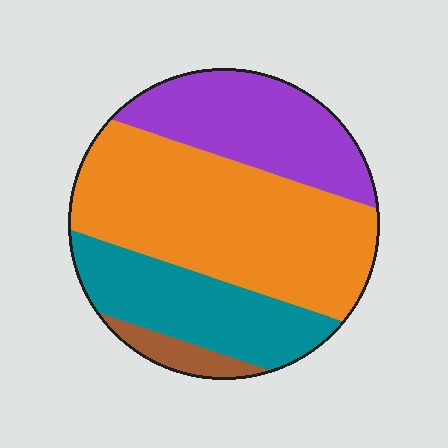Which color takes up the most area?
Orange, at roughly 45%.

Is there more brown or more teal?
Teal.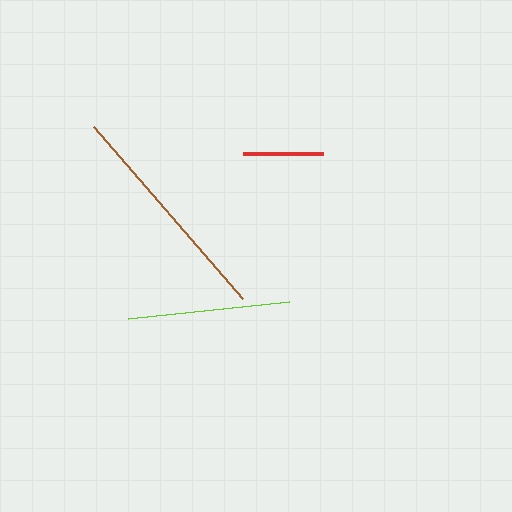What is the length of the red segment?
The red segment is approximately 80 pixels long.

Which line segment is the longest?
The brown line is the longest at approximately 228 pixels.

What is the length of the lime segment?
The lime segment is approximately 162 pixels long.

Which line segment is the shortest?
The red line is the shortest at approximately 80 pixels.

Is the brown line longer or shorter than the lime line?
The brown line is longer than the lime line.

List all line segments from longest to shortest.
From longest to shortest: brown, lime, red.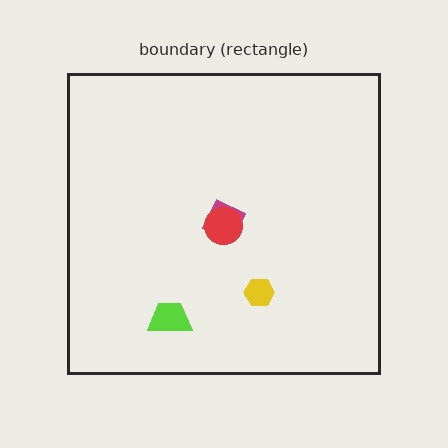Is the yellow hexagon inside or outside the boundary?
Inside.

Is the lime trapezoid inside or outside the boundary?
Inside.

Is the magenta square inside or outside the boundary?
Inside.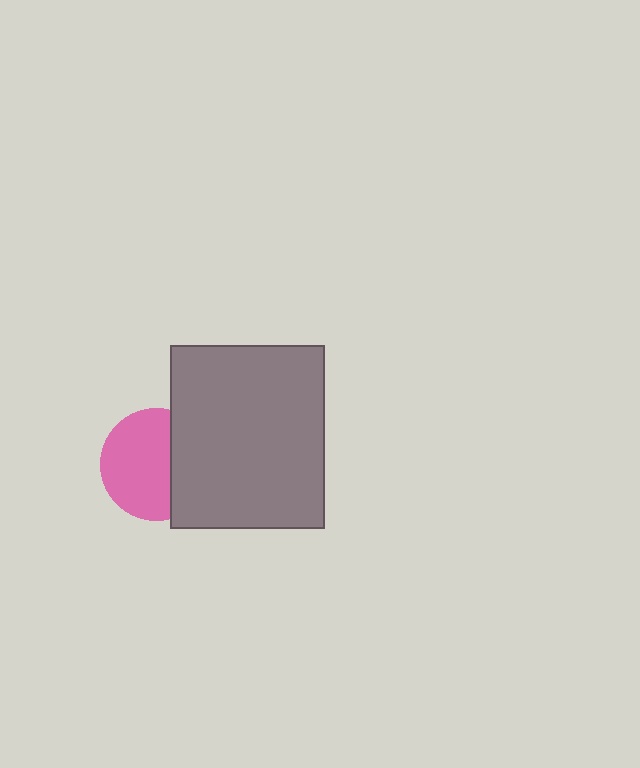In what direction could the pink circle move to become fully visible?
The pink circle could move left. That would shift it out from behind the gray rectangle entirely.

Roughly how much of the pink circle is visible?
About half of it is visible (roughly 65%).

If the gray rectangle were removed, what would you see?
You would see the complete pink circle.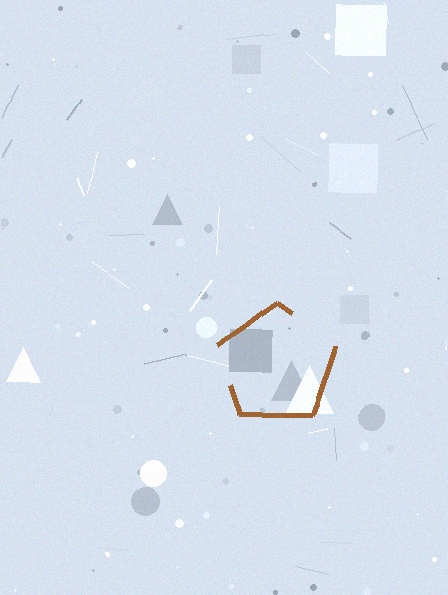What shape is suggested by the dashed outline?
The dashed outline suggests a pentagon.